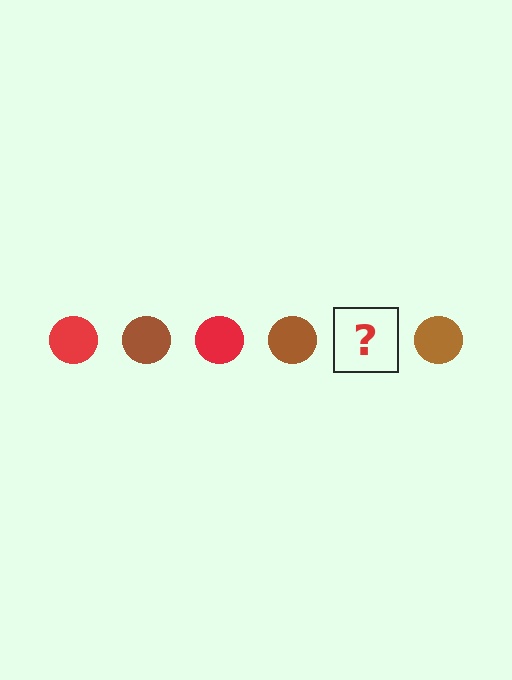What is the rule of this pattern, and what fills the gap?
The rule is that the pattern cycles through red, brown circles. The gap should be filled with a red circle.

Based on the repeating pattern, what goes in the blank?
The blank should be a red circle.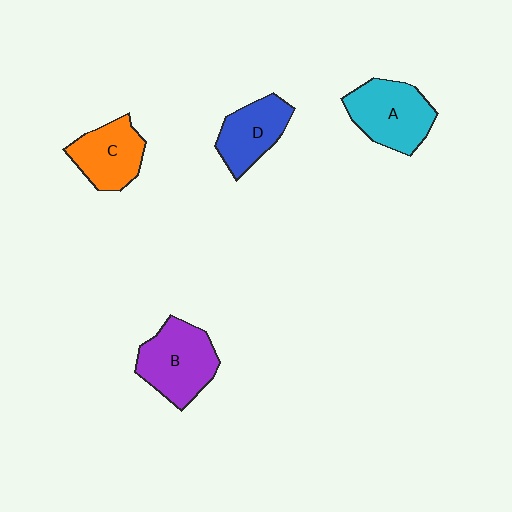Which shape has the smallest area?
Shape D (blue).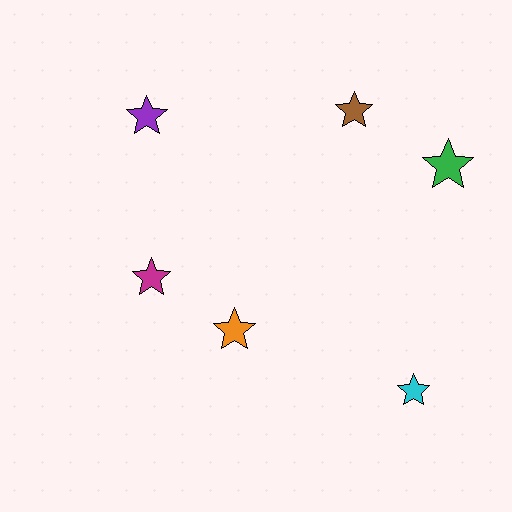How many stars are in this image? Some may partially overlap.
There are 6 stars.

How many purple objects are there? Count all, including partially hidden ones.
There is 1 purple object.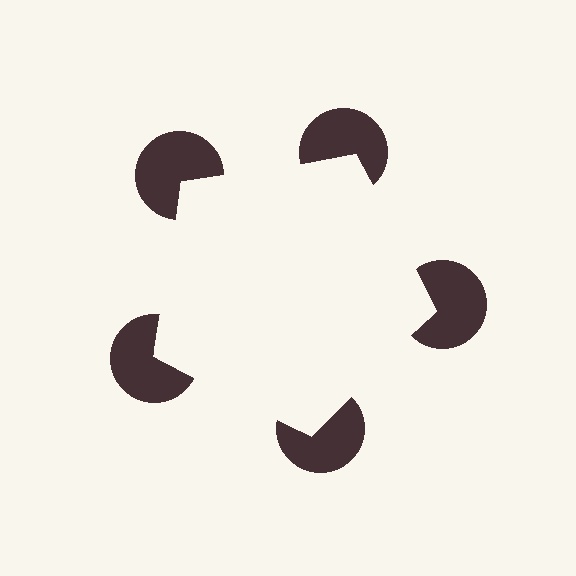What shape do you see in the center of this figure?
An illusory pentagon — its edges are inferred from the aligned wedge cuts in the pac-man discs, not physically drawn.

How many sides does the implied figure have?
5 sides.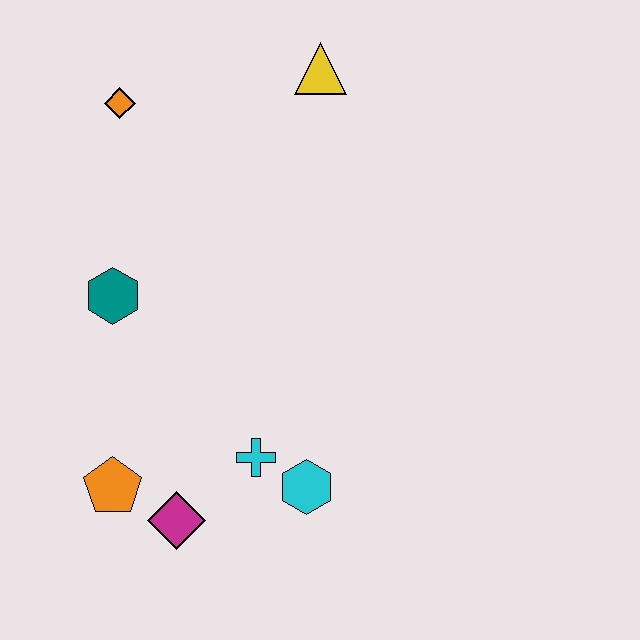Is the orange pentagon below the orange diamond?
Yes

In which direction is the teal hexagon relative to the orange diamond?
The teal hexagon is below the orange diamond.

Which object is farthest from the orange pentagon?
The yellow triangle is farthest from the orange pentagon.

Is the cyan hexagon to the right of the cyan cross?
Yes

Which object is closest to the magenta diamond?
The orange pentagon is closest to the magenta diamond.